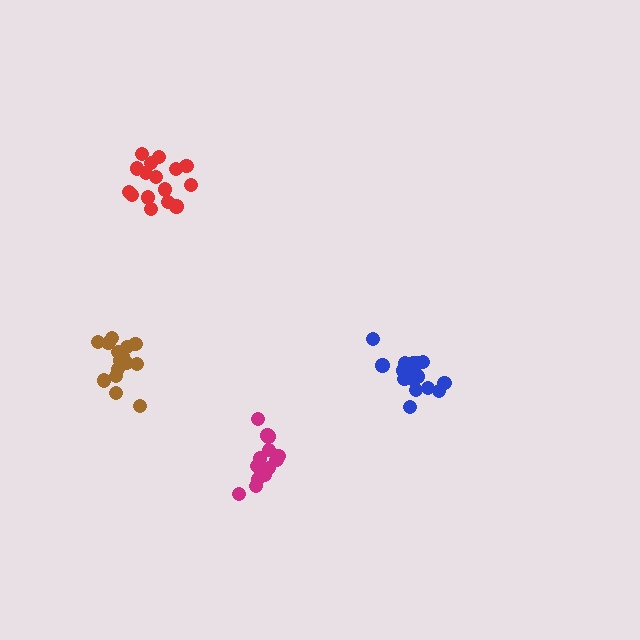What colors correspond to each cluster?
The clusters are colored: magenta, blue, red, brown.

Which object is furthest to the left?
The brown cluster is leftmost.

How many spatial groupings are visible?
There are 4 spatial groupings.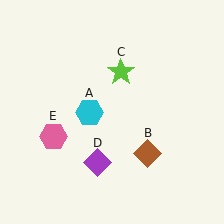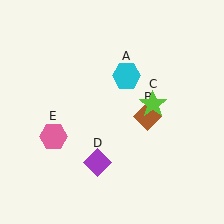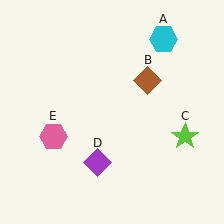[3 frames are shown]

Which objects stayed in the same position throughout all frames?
Purple diamond (object D) and pink hexagon (object E) remained stationary.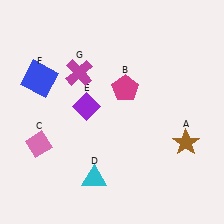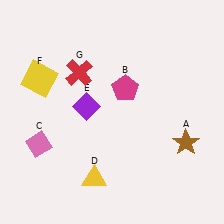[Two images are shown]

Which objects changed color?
D changed from cyan to yellow. F changed from blue to yellow. G changed from magenta to red.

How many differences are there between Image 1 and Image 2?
There are 3 differences between the two images.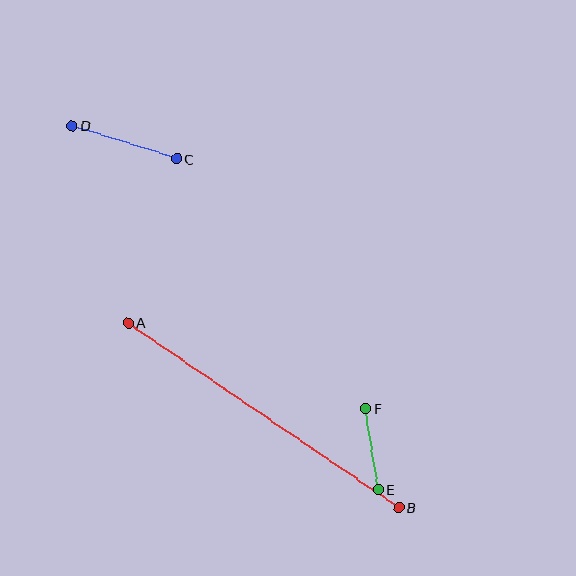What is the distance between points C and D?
The distance is approximately 110 pixels.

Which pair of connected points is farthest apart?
Points A and B are farthest apart.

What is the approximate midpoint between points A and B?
The midpoint is at approximately (263, 415) pixels.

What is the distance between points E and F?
The distance is approximately 82 pixels.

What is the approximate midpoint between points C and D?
The midpoint is at approximately (124, 142) pixels.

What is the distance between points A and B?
The distance is approximately 328 pixels.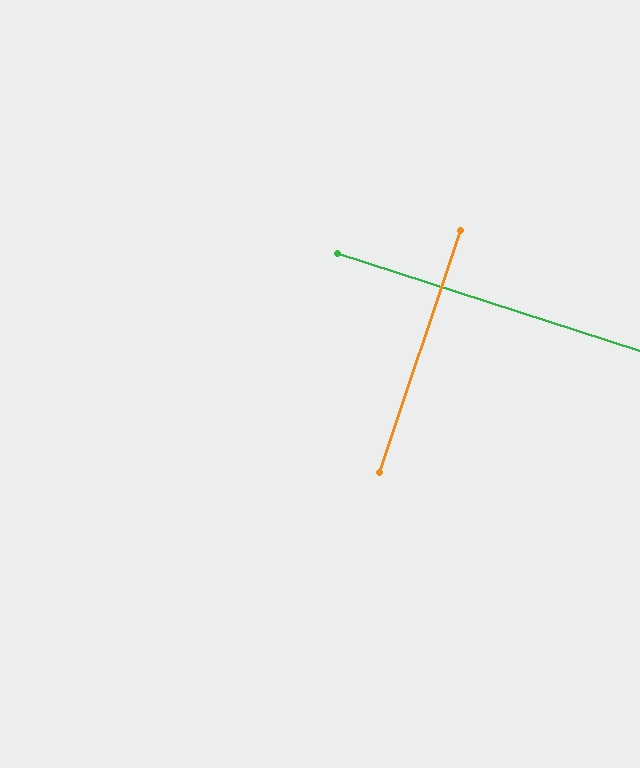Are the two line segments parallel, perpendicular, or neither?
Perpendicular — they meet at approximately 89°.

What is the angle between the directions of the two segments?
Approximately 89 degrees.